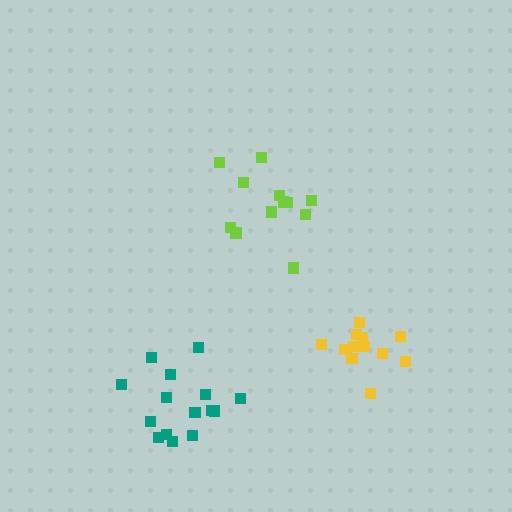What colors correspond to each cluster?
The clusters are colored: lime, teal, yellow.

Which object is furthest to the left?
The teal cluster is leftmost.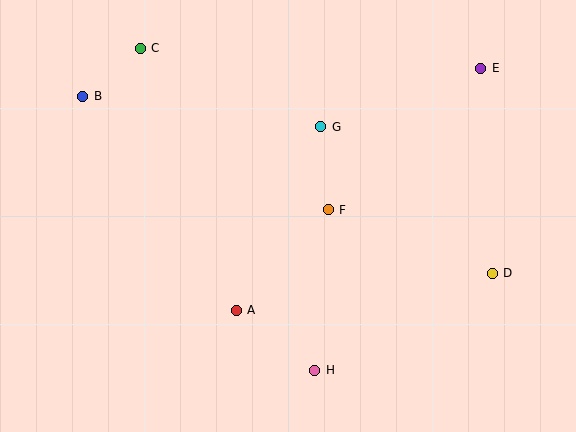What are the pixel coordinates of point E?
Point E is at (481, 68).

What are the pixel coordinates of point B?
Point B is at (83, 96).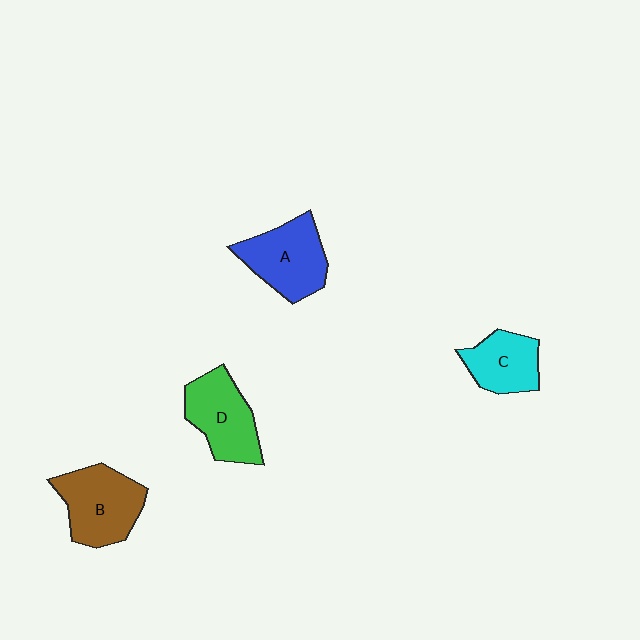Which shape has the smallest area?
Shape C (cyan).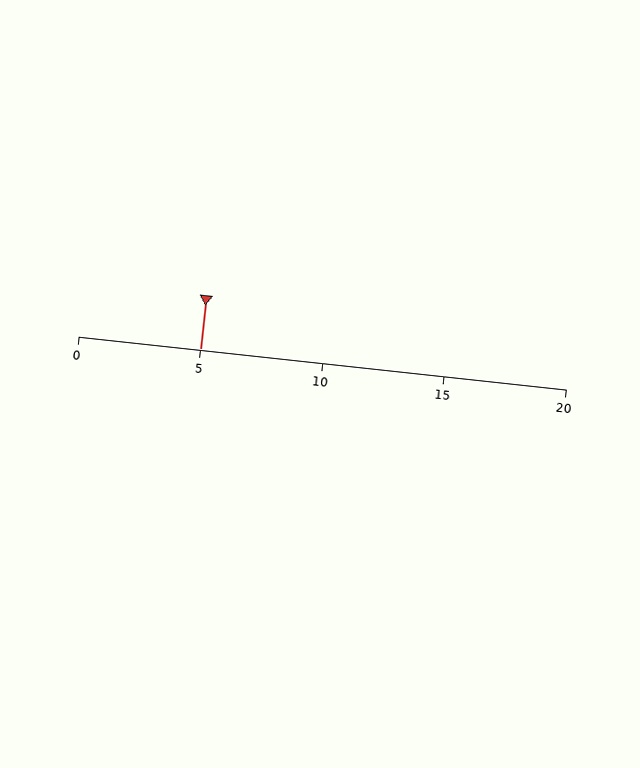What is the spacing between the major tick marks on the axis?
The major ticks are spaced 5 apart.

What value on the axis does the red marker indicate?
The marker indicates approximately 5.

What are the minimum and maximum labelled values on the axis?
The axis runs from 0 to 20.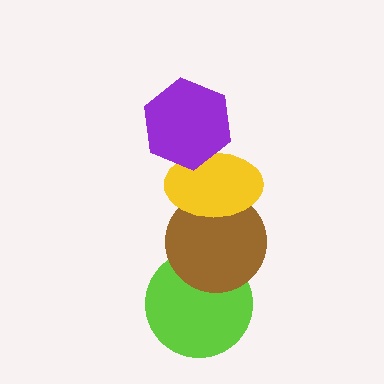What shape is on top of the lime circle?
The brown circle is on top of the lime circle.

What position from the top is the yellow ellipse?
The yellow ellipse is 2nd from the top.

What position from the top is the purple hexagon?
The purple hexagon is 1st from the top.